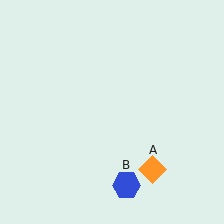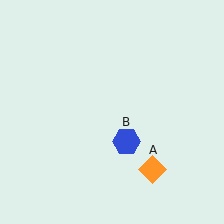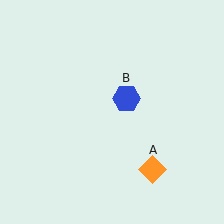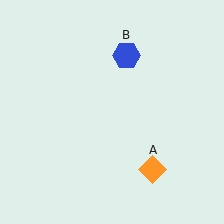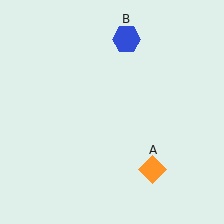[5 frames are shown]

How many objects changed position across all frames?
1 object changed position: blue hexagon (object B).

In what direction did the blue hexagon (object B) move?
The blue hexagon (object B) moved up.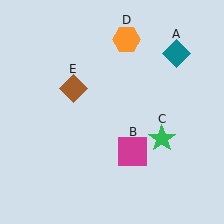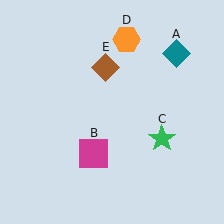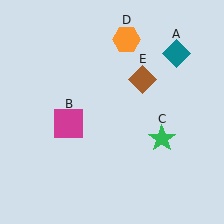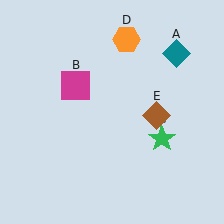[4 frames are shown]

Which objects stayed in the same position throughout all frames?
Teal diamond (object A) and green star (object C) and orange hexagon (object D) remained stationary.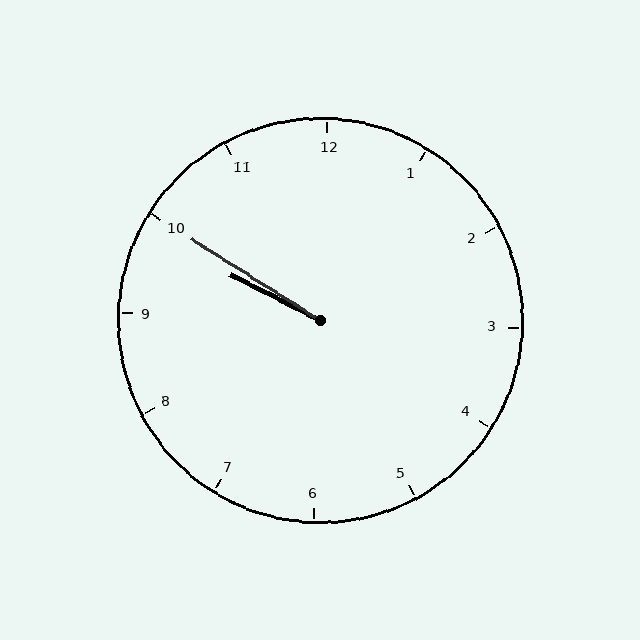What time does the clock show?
9:50.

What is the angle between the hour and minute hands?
Approximately 5 degrees.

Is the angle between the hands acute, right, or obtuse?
It is acute.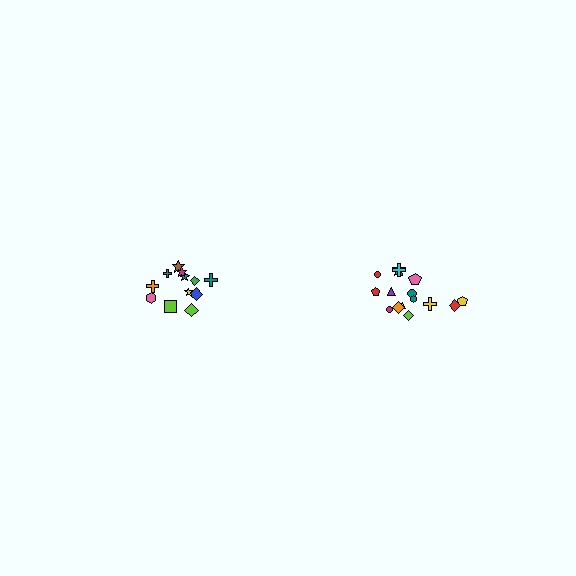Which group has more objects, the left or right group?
The right group.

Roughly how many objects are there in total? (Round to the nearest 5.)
Roughly 25 objects in total.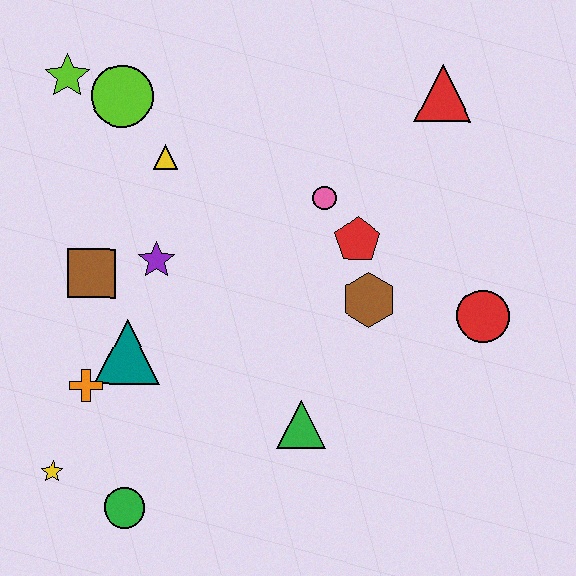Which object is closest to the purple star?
The brown square is closest to the purple star.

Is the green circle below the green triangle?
Yes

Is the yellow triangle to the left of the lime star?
No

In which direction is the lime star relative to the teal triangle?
The lime star is above the teal triangle.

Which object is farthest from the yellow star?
The red triangle is farthest from the yellow star.